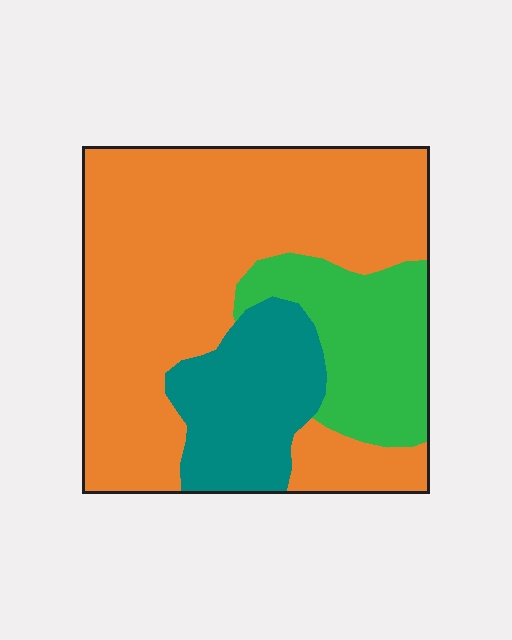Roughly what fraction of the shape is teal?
Teal covers 18% of the shape.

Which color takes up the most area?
Orange, at roughly 65%.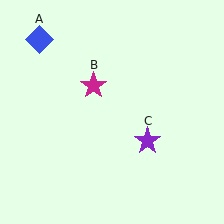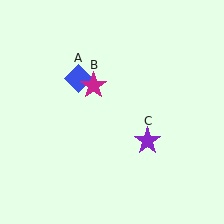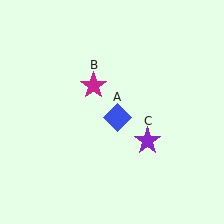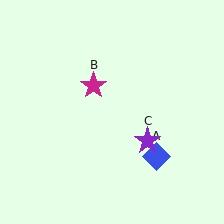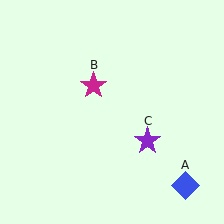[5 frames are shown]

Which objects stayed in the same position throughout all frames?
Magenta star (object B) and purple star (object C) remained stationary.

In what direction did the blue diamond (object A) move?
The blue diamond (object A) moved down and to the right.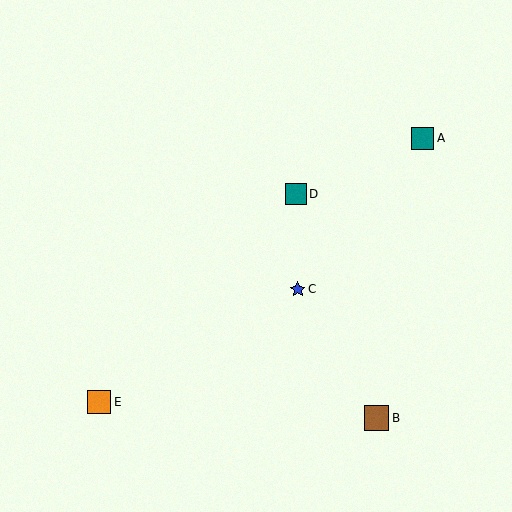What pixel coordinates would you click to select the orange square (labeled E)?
Click at (99, 402) to select the orange square E.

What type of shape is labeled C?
Shape C is a blue star.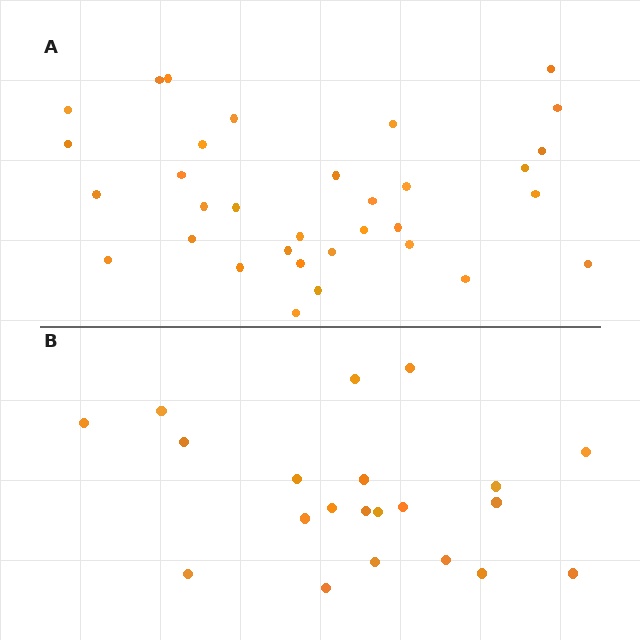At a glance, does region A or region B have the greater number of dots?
Region A (the top region) has more dots.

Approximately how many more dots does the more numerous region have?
Region A has roughly 12 or so more dots than region B.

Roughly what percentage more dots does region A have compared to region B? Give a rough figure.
About 55% more.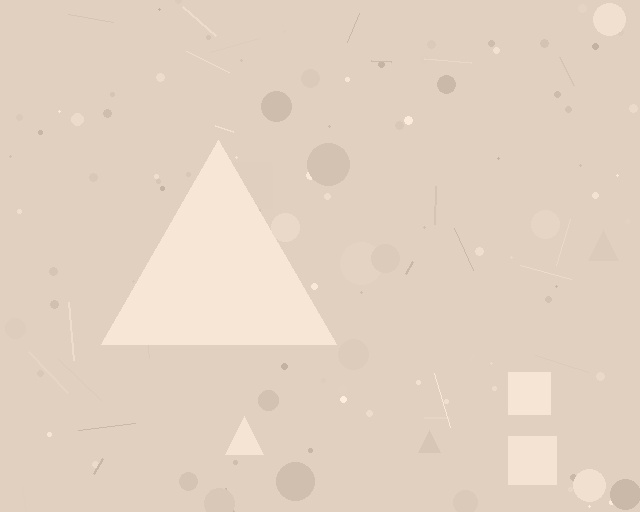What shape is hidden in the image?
A triangle is hidden in the image.